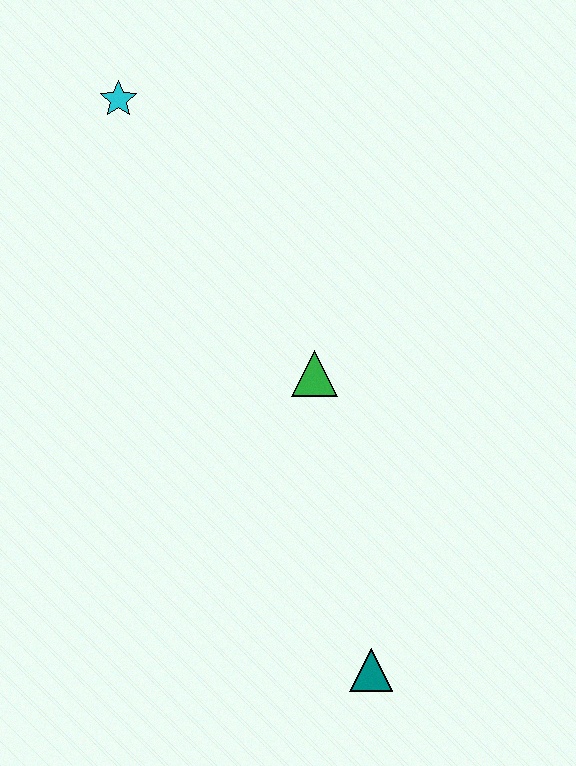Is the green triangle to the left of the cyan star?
No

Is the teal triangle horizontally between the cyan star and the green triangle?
No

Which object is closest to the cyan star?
The green triangle is closest to the cyan star.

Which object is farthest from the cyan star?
The teal triangle is farthest from the cyan star.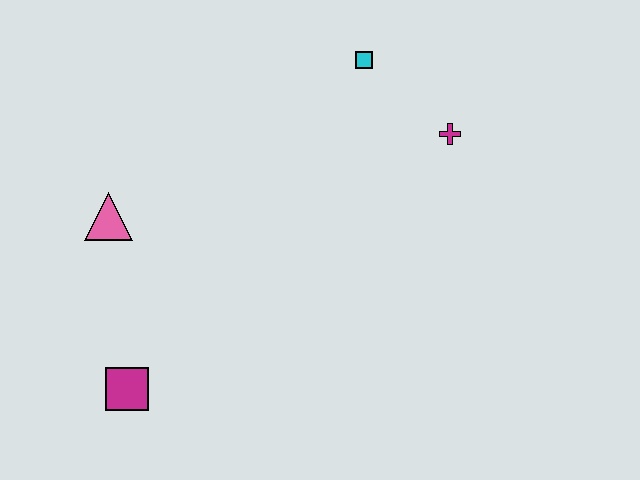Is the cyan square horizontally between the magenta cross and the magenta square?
Yes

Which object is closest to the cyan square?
The magenta cross is closest to the cyan square.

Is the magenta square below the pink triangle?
Yes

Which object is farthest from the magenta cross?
The magenta square is farthest from the magenta cross.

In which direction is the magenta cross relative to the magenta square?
The magenta cross is to the right of the magenta square.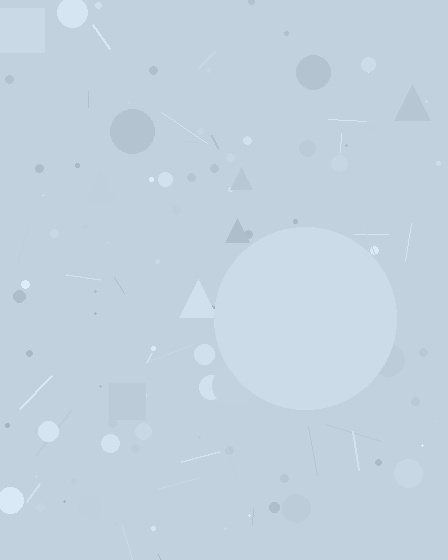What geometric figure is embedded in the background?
A circle is embedded in the background.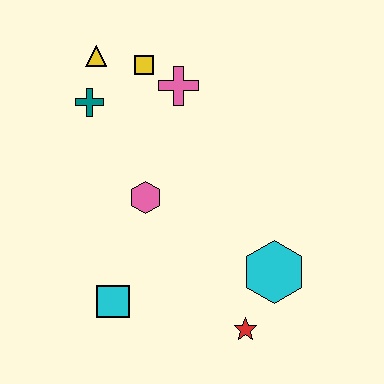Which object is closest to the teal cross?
The yellow triangle is closest to the teal cross.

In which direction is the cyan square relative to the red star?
The cyan square is to the left of the red star.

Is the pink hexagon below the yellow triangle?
Yes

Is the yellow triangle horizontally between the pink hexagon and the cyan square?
No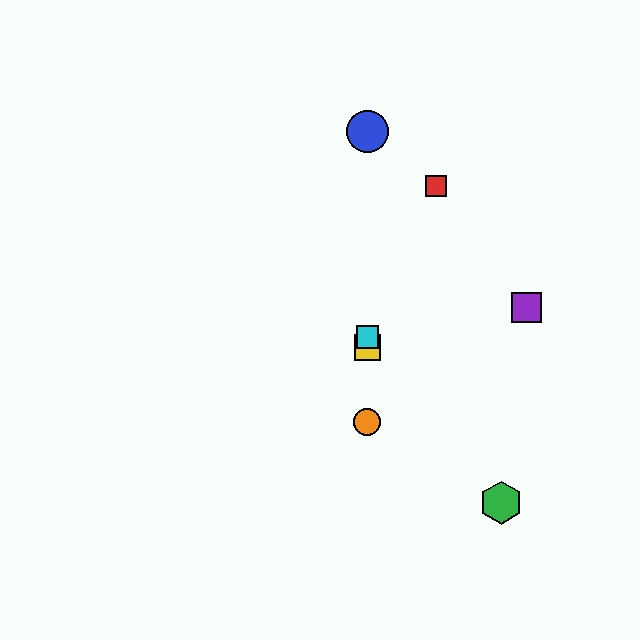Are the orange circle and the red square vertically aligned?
No, the orange circle is at x≈367 and the red square is at x≈436.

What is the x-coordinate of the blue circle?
The blue circle is at x≈367.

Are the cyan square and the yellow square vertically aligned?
Yes, both are at x≈367.